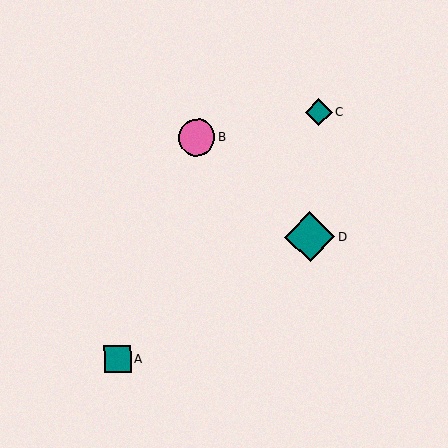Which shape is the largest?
The teal diamond (labeled D) is the largest.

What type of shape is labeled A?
Shape A is a teal square.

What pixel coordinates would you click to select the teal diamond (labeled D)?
Click at (310, 237) to select the teal diamond D.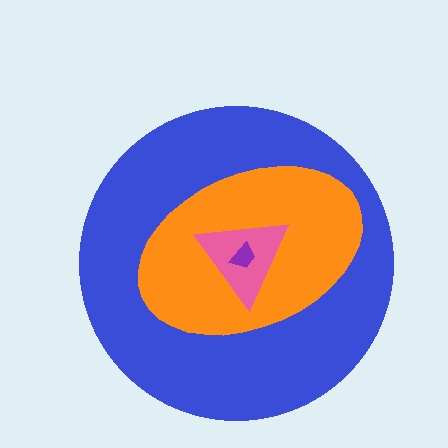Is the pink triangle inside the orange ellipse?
Yes.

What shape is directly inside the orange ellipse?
The pink triangle.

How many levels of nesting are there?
4.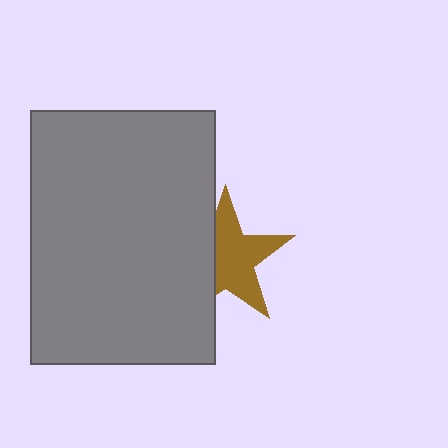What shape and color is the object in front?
The object in front is a gray rectangle.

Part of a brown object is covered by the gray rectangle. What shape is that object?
It is a star.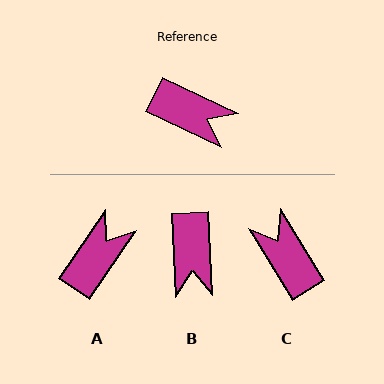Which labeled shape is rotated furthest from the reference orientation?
C, about 148 degrees away.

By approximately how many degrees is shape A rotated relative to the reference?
Approximately 82 degrees counter-clockwise.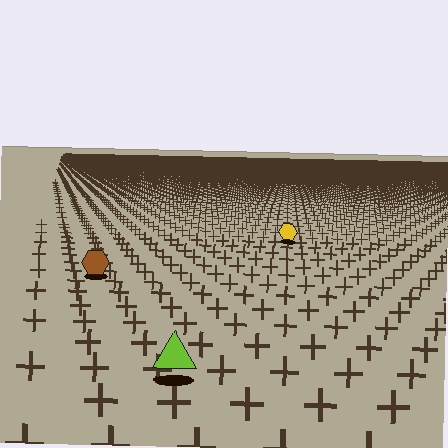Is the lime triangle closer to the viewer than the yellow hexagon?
Yes. The lime triangle is closer — you can tell from the texture gradient: the ground texture is coarser near it.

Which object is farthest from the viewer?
The yellow hexagon is farthest from the viewer. It appears smaller and the ground texture around it is denser.